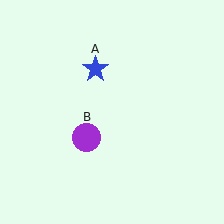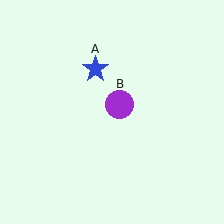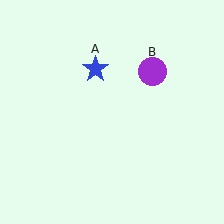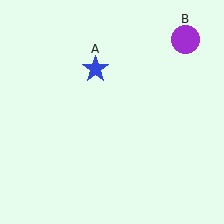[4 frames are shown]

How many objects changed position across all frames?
1 object changed position: purple circle (object B).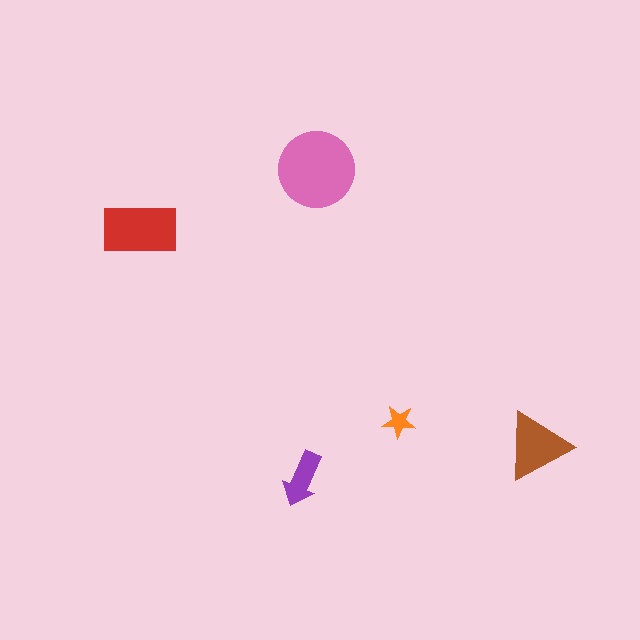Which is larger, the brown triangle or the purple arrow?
The brown triangle.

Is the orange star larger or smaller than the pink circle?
Smaller.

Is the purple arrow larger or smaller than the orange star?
Larger.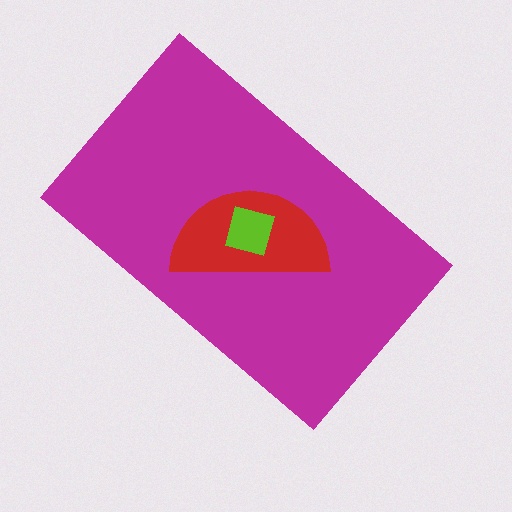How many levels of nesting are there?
3.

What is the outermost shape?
The magenta rectangle.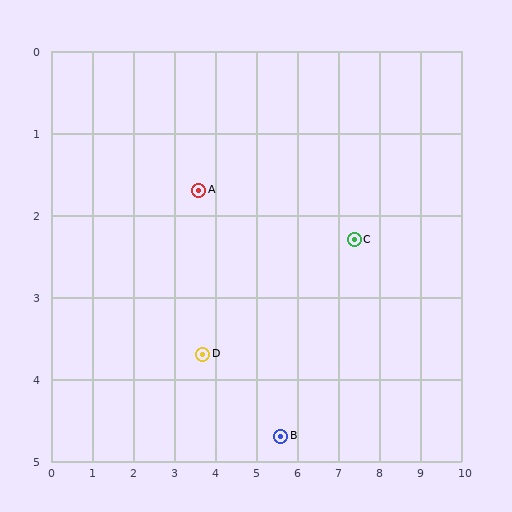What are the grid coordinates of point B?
Point B is at approximately (5.6, 4.7).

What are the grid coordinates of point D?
Point D is at approximately (3.7, 3.7).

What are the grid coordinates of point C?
Point C is at approximately (7.4, 2.3).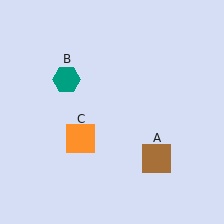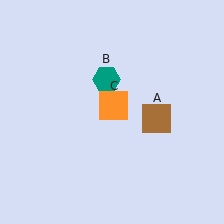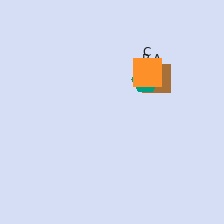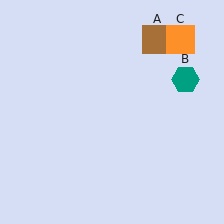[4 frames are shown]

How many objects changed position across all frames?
3 objects changed position: brown square (object A), teal hexagon (object B), orange square (object C).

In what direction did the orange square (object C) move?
The orange square (object C) moved up and to the right.